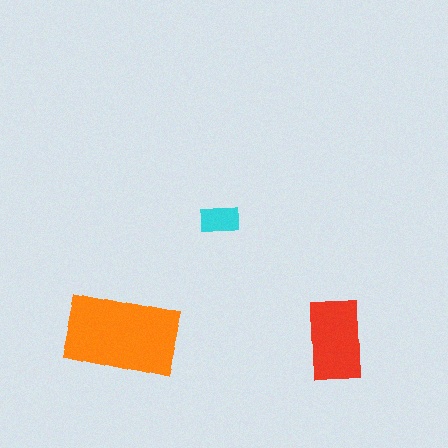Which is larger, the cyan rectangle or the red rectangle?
The red one.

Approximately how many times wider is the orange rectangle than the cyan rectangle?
About 3 times wider.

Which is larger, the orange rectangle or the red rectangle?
The orange one.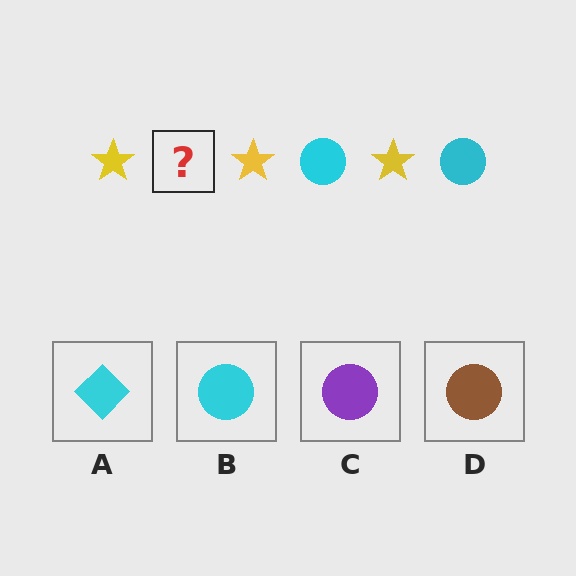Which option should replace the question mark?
Option B.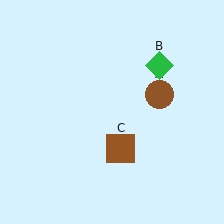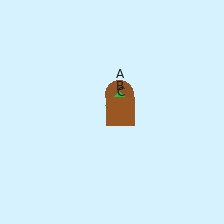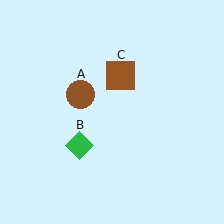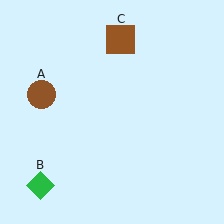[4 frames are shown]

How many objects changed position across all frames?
3 objects changed position: brown circle (object A), green diamond (object B), brown square (object C).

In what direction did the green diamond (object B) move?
The green diamond (object B) moved down and to the left.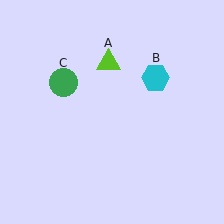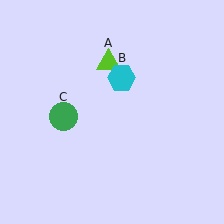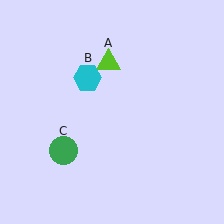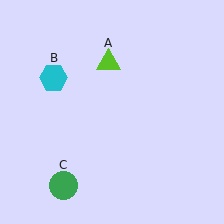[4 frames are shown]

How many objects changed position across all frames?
2 objects changed position: cyan hexagon (object B), green circle (object C).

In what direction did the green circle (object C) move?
The green circle (object C) moved down.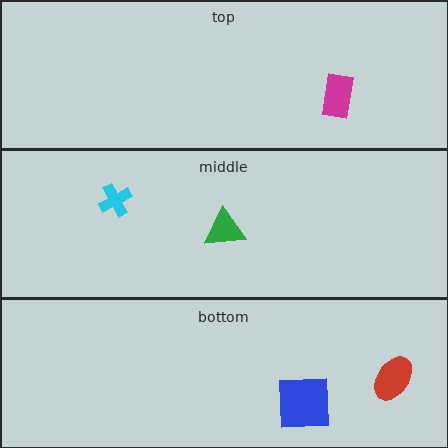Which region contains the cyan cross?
The middle region.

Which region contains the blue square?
The bottom region.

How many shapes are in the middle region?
2.